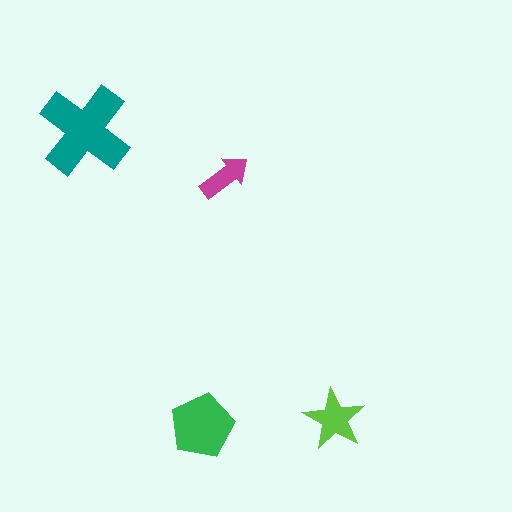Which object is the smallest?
The magenta arrow.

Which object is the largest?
The teal cross.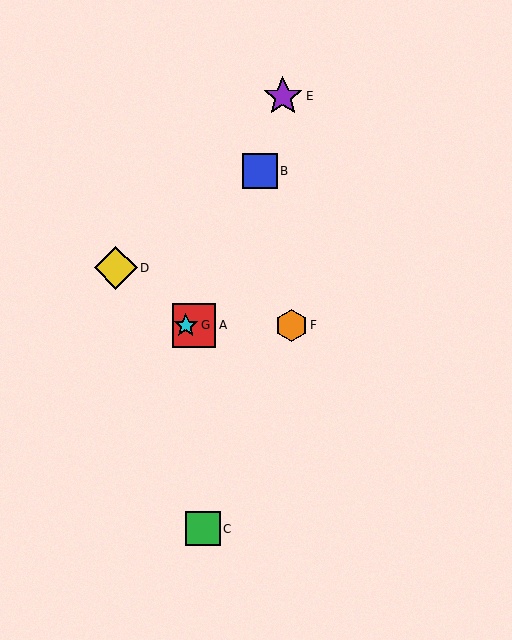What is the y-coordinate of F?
Object F is at y≈325.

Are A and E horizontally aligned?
No, A is at y≈325 and E is at y≈96.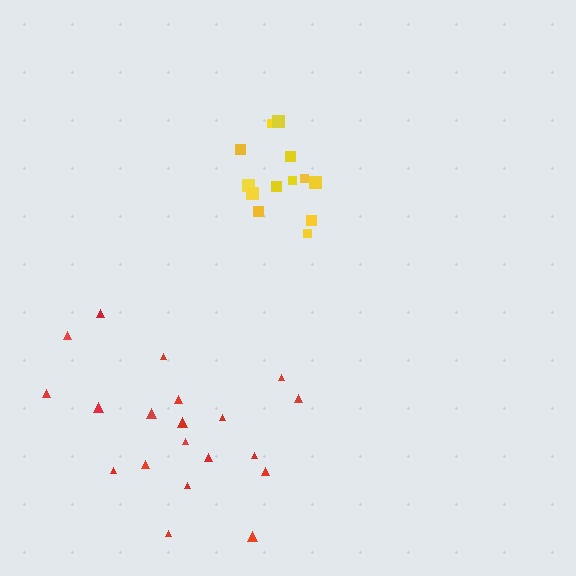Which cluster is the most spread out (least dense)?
Red.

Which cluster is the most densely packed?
Yellow.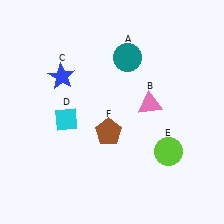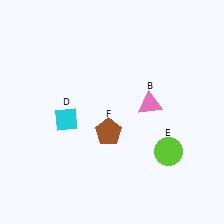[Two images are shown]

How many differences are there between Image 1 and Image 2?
There are 2 differences between the two images.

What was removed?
The teal circle (A), the blue star (C) were removed in Image 2.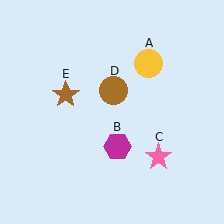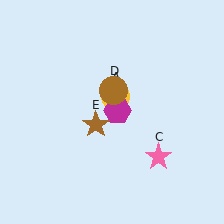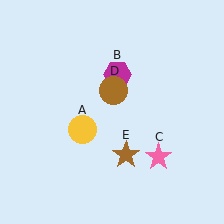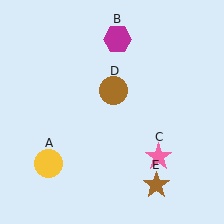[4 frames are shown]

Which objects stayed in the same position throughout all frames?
Pink star (object C) and brown circle (object D) remained stationary.